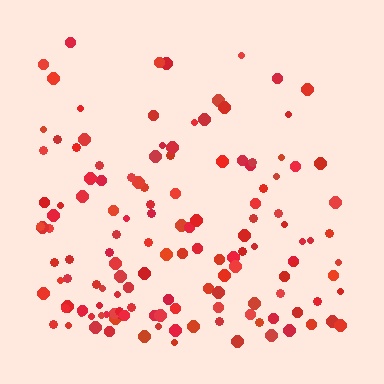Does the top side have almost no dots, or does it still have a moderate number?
Still a moderate number, just noticeably fewer than the bottom.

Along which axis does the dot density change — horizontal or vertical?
Vertical.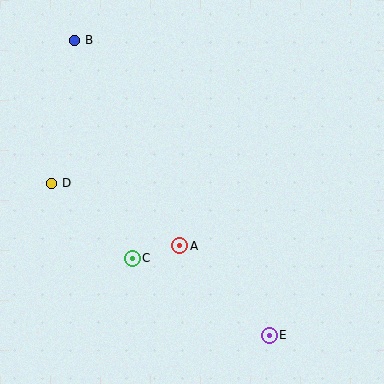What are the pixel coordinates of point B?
Point B is at (75, 40).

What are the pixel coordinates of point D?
Point D is at (52, 183).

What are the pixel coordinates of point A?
Point A is at (180, 246).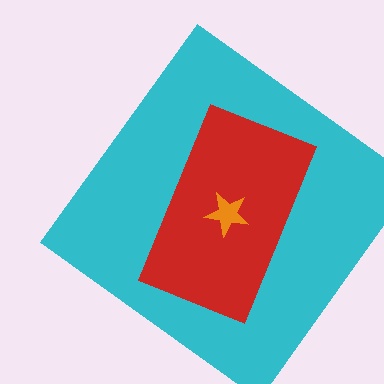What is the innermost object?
The orange star.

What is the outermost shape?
The cyan diamond.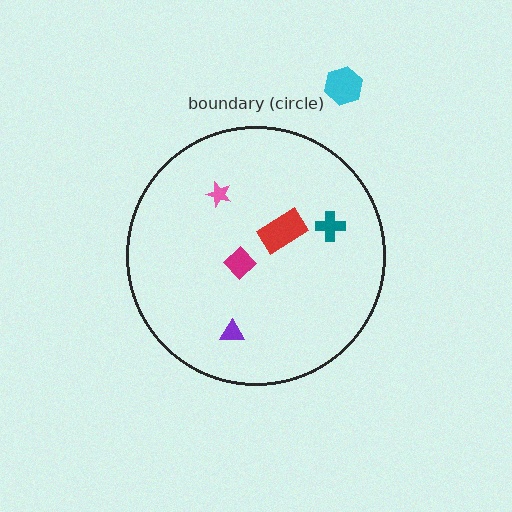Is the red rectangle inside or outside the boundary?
Inside.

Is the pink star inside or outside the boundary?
Inside.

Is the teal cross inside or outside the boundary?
Inside.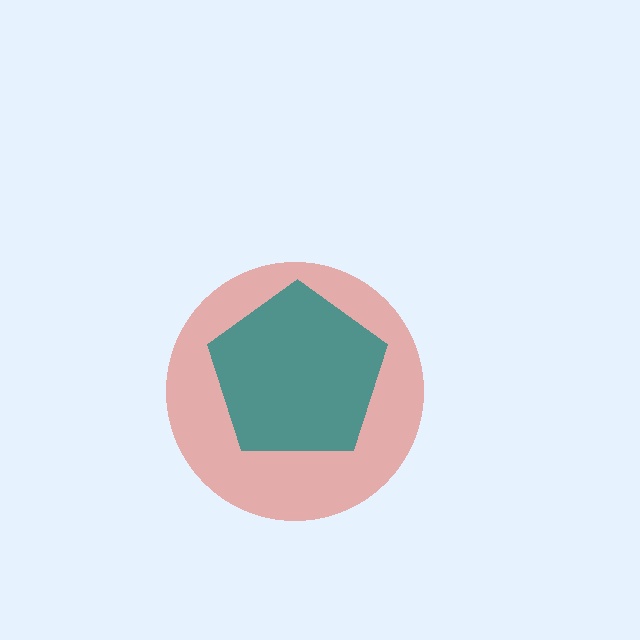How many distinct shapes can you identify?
There are 2 distinct shapes: a red circle, a teal pentagon.